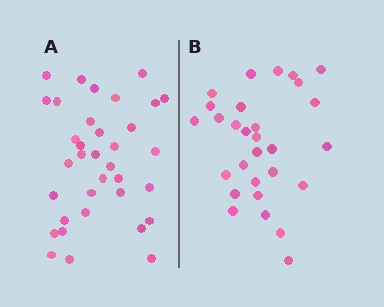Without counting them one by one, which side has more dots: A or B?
Region A (the left region) has more dots.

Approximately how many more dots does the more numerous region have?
Region A has about 6 more dots than region B.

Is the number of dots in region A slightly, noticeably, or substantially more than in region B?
Region A has only slightly more — the two regions are fairly close. The ratio is roughly 1.2 to 1.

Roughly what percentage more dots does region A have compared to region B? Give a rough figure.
About 20% more.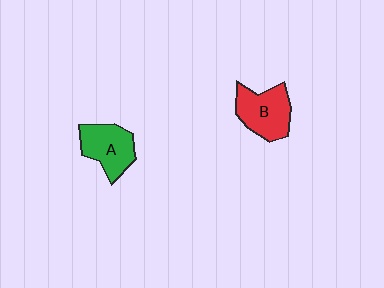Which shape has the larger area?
Shape B (red).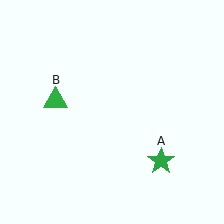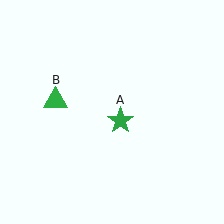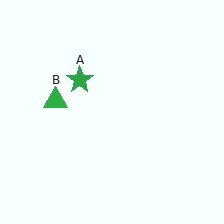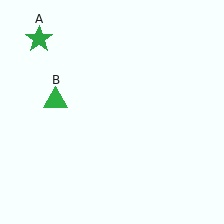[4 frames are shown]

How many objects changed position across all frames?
1 object changed position: green star (object A).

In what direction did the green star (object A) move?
The green star (object A) moved up and to the left.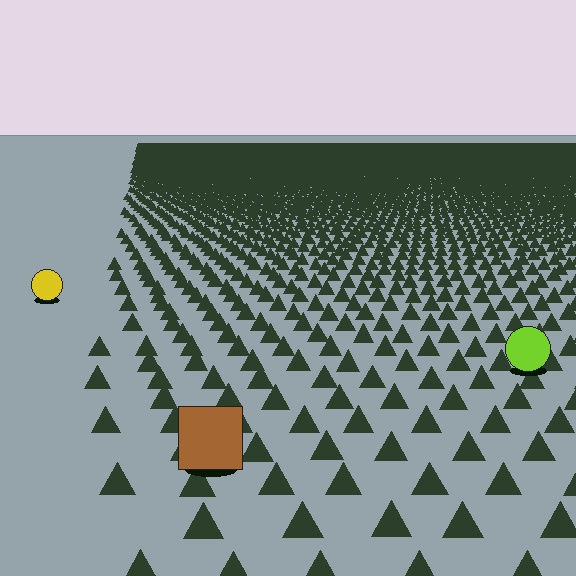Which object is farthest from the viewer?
The yellow circle is farthest from the viewer. It appears smaller and the ground texture around it is denser.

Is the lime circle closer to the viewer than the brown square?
No. The brown square is closer — you can tell from the texture gradient: the ground texture is coarser near it.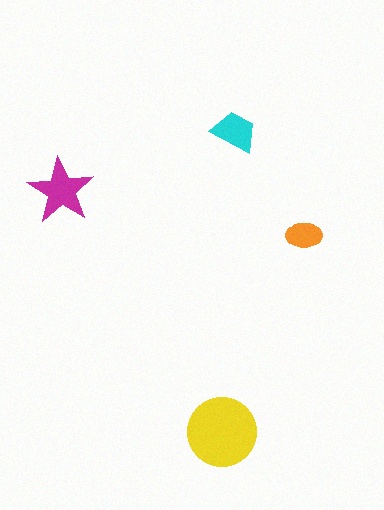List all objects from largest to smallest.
The yellow circle, the magenta star, the cyan trapezoid, the orange ellipse.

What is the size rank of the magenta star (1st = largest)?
2nd.